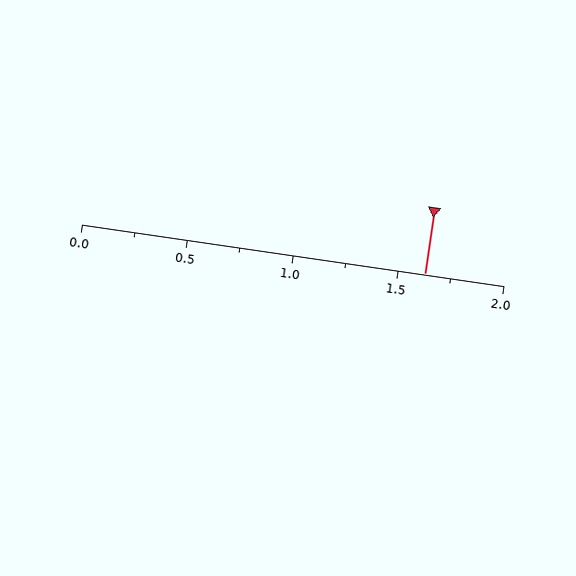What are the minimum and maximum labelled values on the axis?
The axis runs from 0.0 to 2.0.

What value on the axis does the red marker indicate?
The marker indicates approximately 1.62.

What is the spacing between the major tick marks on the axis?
The major ticks are spaced 0.5 apart.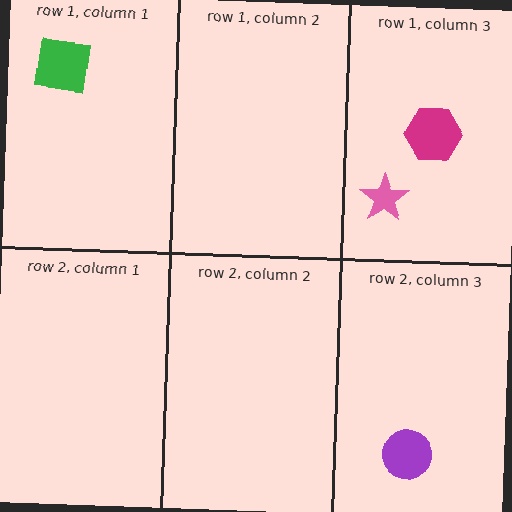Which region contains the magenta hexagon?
The row 1, column 3 region.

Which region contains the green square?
The row 1, column 1 region.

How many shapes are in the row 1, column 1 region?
1.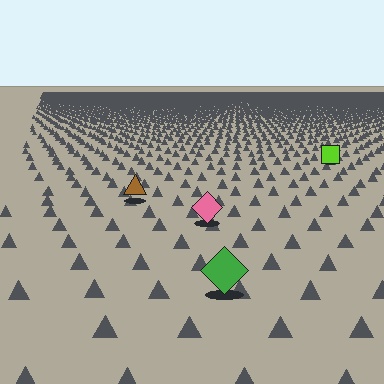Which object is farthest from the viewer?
The lime square is farthest from the viewer. It appears smaller and the ground texture around it is denser.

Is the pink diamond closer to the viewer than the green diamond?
No. The green diamond is closer — you can tell from the texture gradient: the ground texture is coarser near it.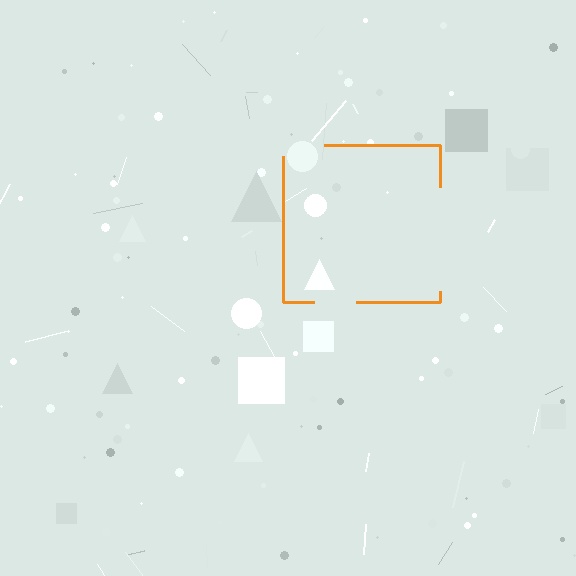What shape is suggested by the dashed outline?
The dashed outline suggests a square.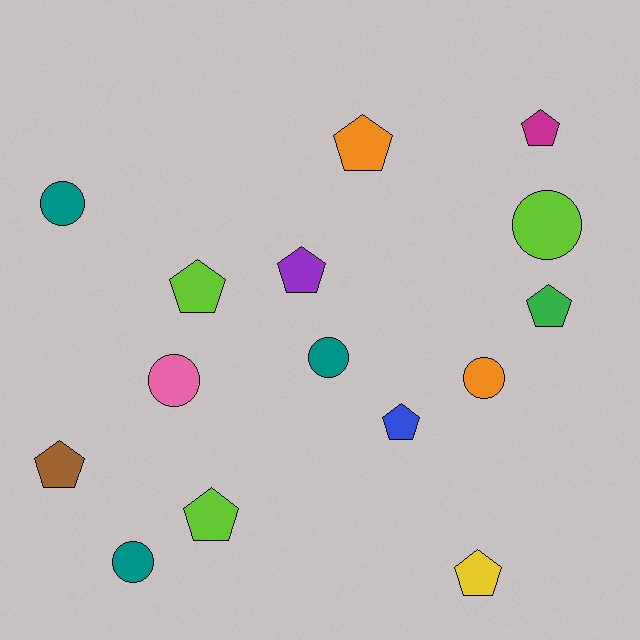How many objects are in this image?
There are 15 objects.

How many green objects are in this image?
There is 1 green object.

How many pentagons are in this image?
There are 9 pentagons.